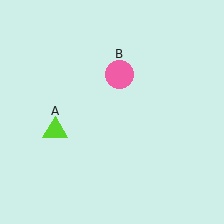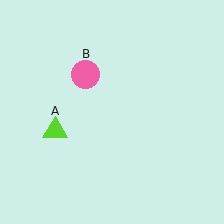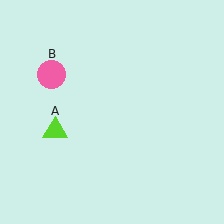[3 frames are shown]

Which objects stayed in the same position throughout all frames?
Lime triangle (object A) remained stationary.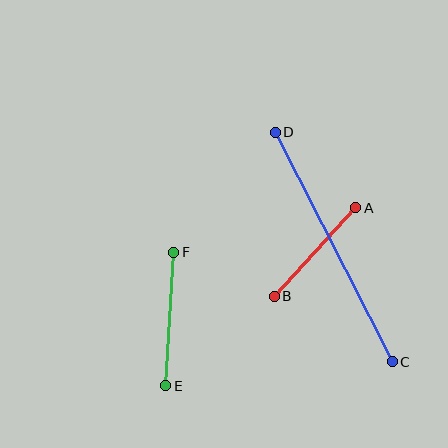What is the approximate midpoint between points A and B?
The midpoint is at approximately (315, 252) pixels.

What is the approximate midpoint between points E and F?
The midpoint is at approximately (170, 319) pixels.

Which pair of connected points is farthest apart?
Points C and D are farthest apart.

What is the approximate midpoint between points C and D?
The midpoint is at approximately (334, 247) pixels.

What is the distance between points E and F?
The distance is approximately 134 pixels.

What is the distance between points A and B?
The distance is approximately 121 pixels.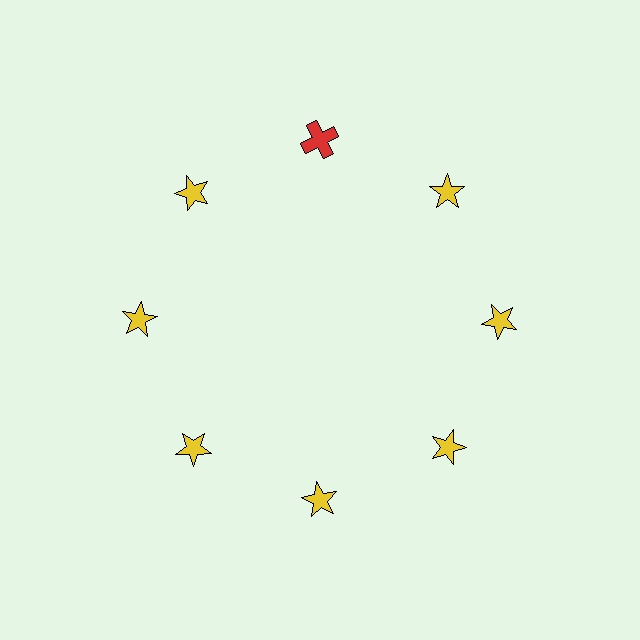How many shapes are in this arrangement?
There are 8 shapes arranged in a ring pattern.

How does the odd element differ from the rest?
It differs in both color (red instead of yellow) and shape (cross instead of star).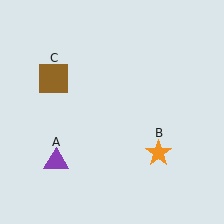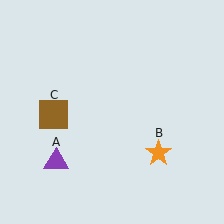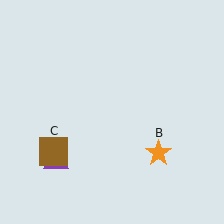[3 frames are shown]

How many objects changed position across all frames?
1 object changed position: brown square (object C).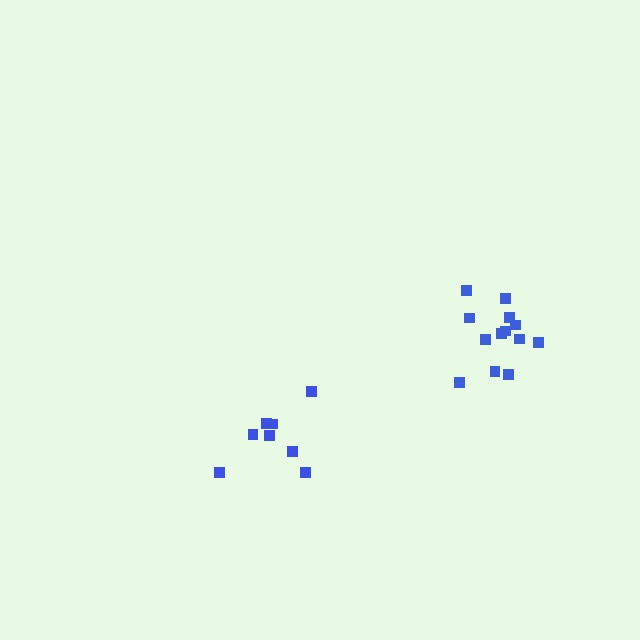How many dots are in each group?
Group 1: 8 dots, Group 2: 13 dots (21 total).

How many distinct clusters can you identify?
There are 2 distinct clusters.